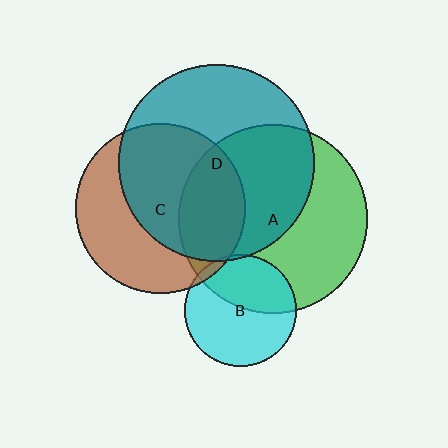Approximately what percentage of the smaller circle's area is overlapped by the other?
Approximately 50%.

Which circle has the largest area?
Circle D (teal).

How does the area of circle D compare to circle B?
Approximately 3.1 times.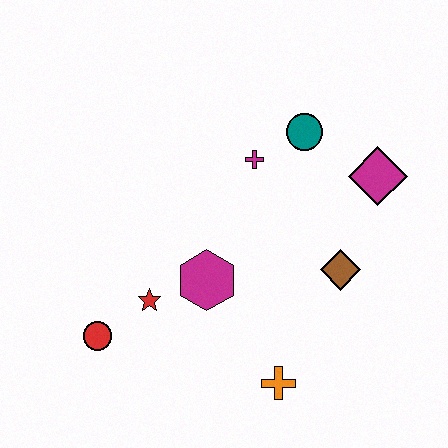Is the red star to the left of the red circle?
No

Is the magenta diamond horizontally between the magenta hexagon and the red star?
No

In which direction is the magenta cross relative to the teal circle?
The magenta cross is to the left of the teal circle.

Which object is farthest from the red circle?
The magenta diamond is farthest from the red circle.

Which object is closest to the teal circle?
The magenta cross is closest to the teal circle.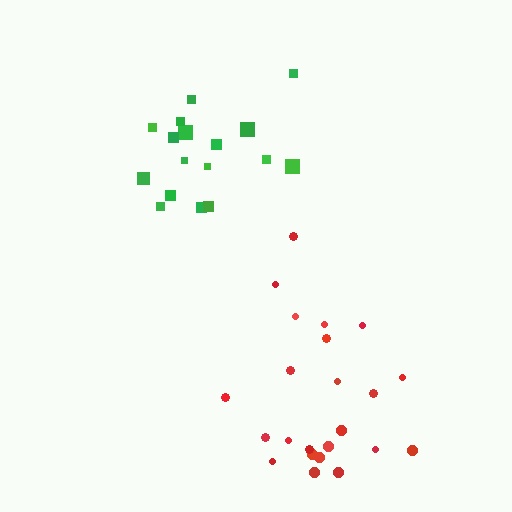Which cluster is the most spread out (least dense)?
Green.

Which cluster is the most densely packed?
Red.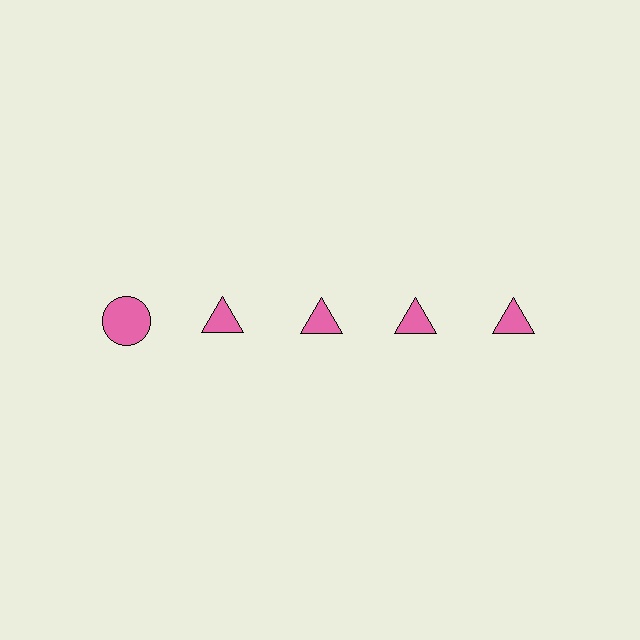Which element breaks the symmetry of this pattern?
The pink circle in the top row, leftmost column breaks the symmetry. All other shapes are pink triangles.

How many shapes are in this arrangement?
There are 5 shapes arranged in a grid pattern.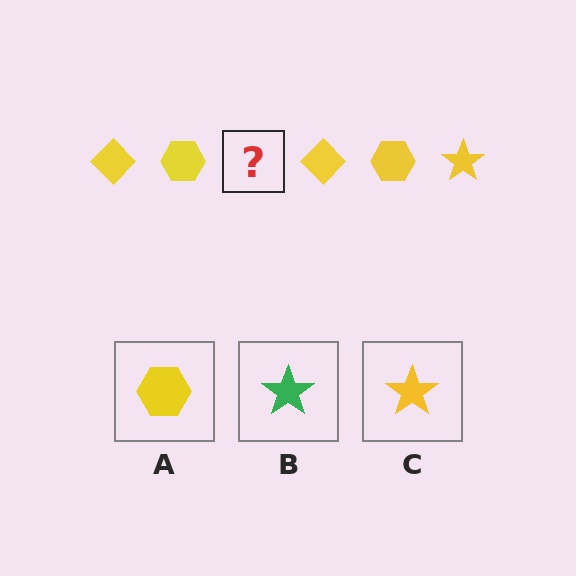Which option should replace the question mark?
Option C.